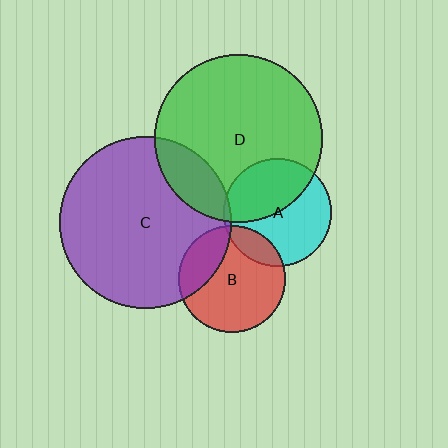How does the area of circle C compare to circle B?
Approximately 2.6 times.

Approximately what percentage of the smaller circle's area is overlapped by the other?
Approximately 15%.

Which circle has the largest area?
Circle C (purple).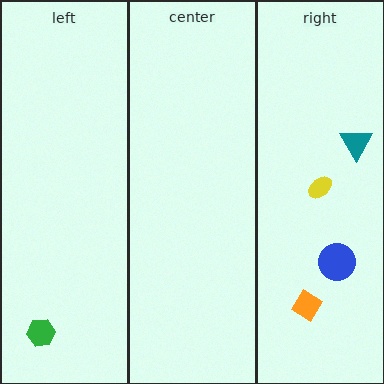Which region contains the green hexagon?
The left region.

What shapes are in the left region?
The green hexagon.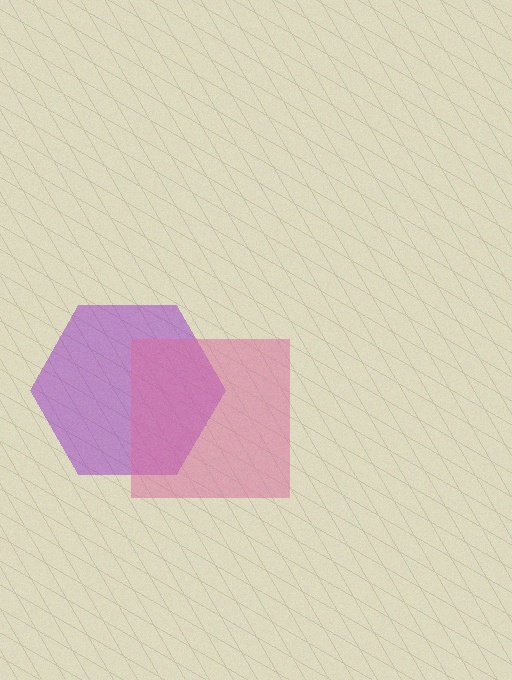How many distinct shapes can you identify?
There are 2 distinct shapes: a purple hexagon, a pink square.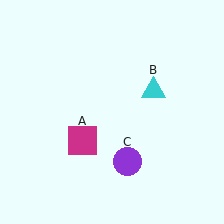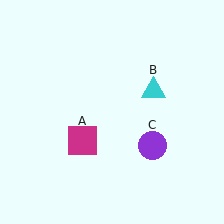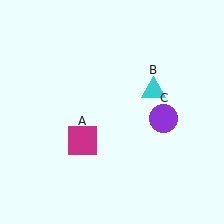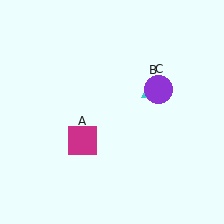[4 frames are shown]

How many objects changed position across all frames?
1 object changed position: purple circle (object C).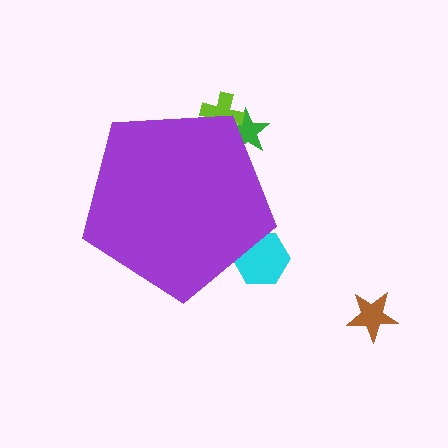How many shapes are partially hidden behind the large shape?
3 shapes are partially hidden.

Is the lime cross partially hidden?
Yes, the lime cross is partially hidden behind the purple pentagon.